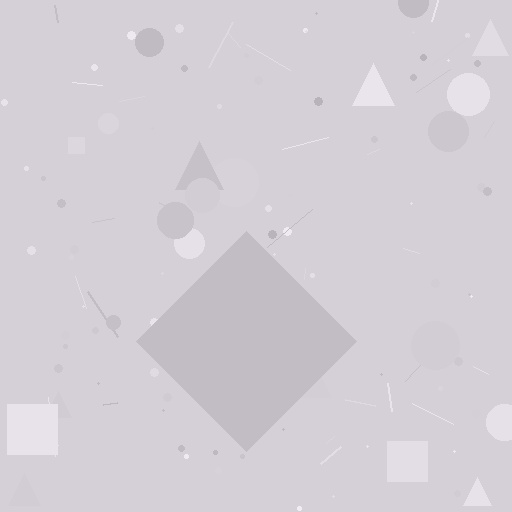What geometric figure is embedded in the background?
A diamond is embedded in the background.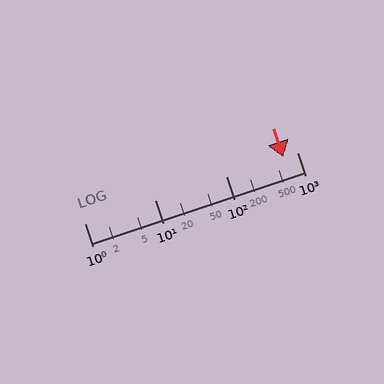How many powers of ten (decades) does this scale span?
The scale spans 3 decades, from 1 to 1000.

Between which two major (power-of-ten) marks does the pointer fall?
The pointer is between 100 and 1000.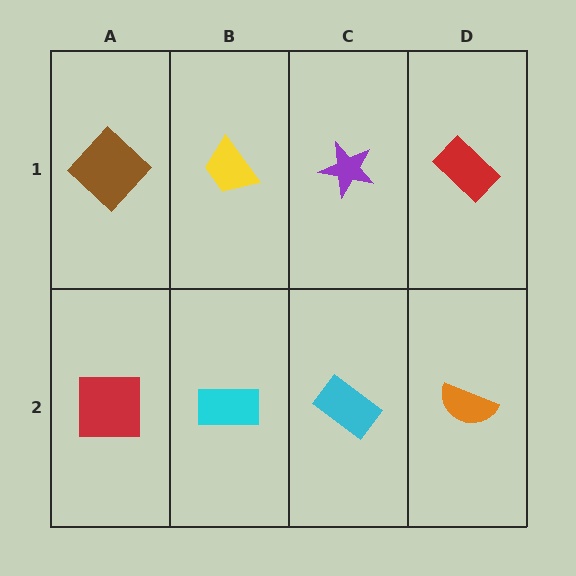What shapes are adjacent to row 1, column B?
A cyan rectangle (row 2, column B), a brown diamond (row 1, column A), a purple star (row 1, column C).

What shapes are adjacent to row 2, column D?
A red rectangle (row 1, column D), a cyan rectangle (row 2, column C).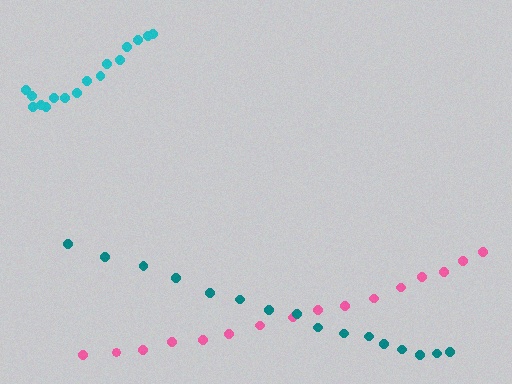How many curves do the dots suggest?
There are 3 distinct paths.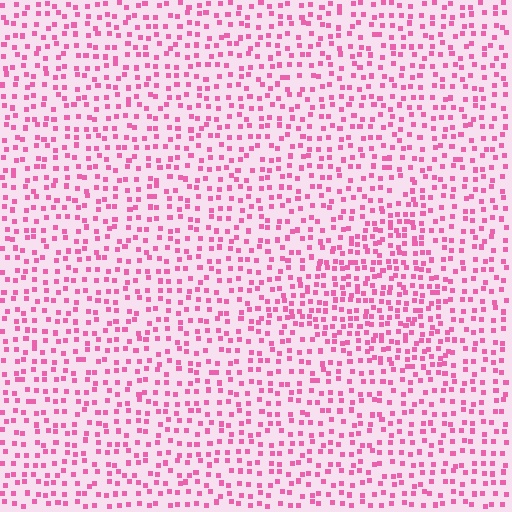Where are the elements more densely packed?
The elements are more densely packed inside the triangle boundary.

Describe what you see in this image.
The image contains small pink elements arranged at two different densities. A triangle-shaped region is visible where the elements are more densely packed than the surrounding area.